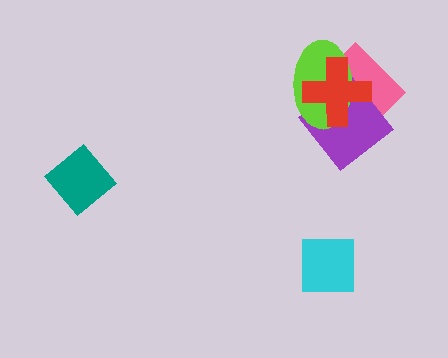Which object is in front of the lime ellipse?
The red cross is in front of the lime ellipse.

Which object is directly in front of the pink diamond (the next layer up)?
The purple diamond is directly in front of the pink diamond.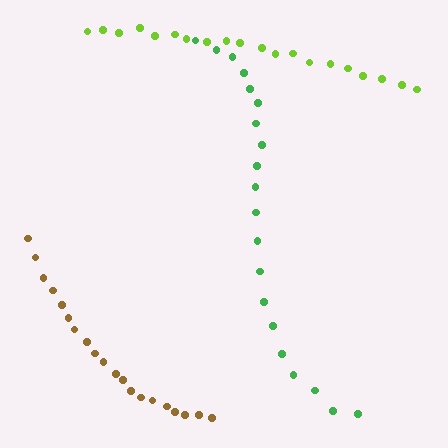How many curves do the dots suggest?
There are 3 distinct paths.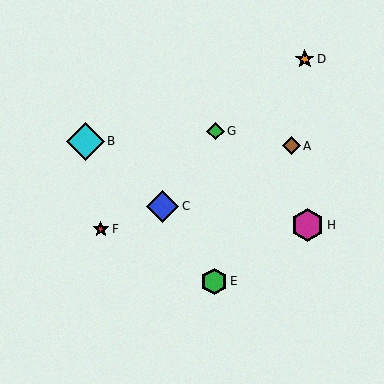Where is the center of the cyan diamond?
The center of the cyan diamond is at (85, 141).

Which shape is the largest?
The cyan diamond (labeled B) is the largest.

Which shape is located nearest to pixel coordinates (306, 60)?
The orange star (labeled D) at (305, 59) is nearest to that location.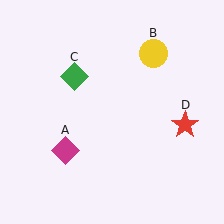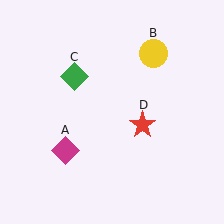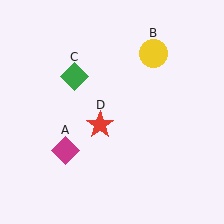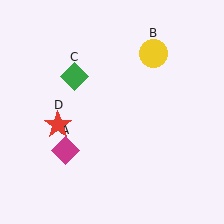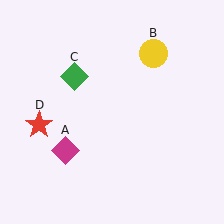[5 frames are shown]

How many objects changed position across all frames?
1 object changed position: red star (object D).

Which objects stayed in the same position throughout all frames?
Magenta diamond (object A) and yellow circle (object B) and green diamond (object C) remained stationary.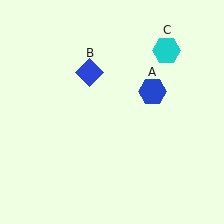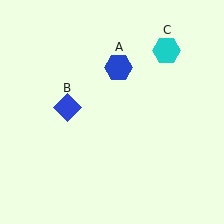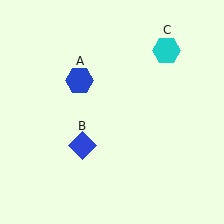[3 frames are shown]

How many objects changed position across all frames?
2 objects changed position: blue hexagon (object A), blue diamond (object B).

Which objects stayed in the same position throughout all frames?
Cyan hexagon (object C) remained stationary.